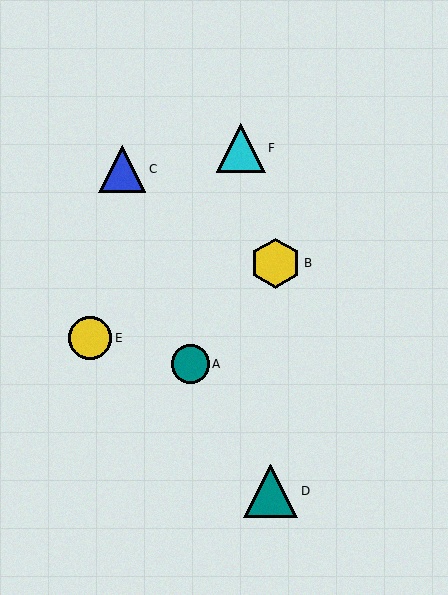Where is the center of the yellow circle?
The center of the yellow circle is at (90, 338).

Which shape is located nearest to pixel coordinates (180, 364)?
The teal circle (labeled A) at (190, 364) is nearest to that location.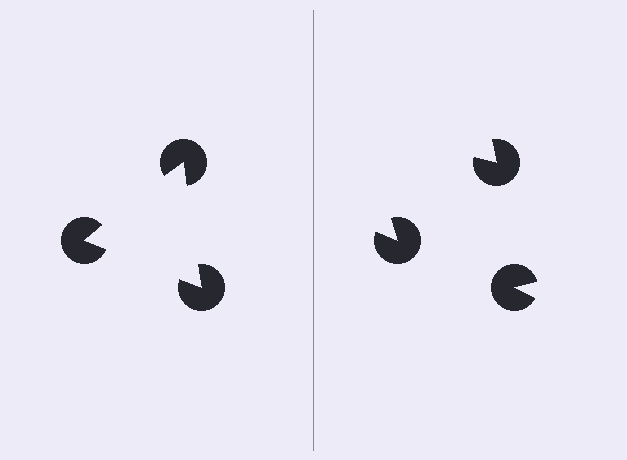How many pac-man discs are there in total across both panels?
6 — 3 on each side.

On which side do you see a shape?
An illusory triangle appears on the left side. On the right side the wedge cuts are rotated, so no coherent shape forms.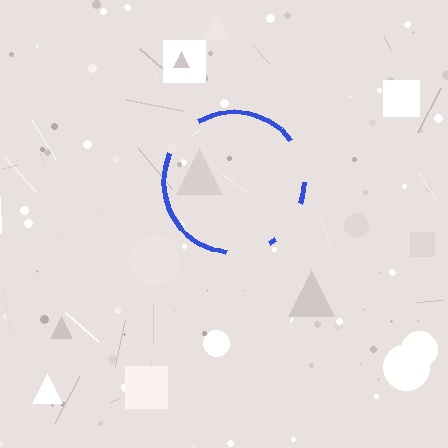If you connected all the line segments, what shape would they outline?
They would outline a circle.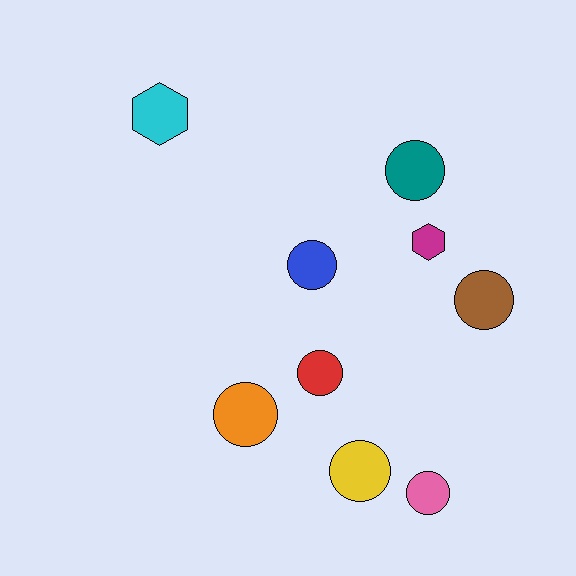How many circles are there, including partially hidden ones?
There are 7 circles.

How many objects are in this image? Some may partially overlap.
There are 9 objects.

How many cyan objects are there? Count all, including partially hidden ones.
There is 1 cyan object.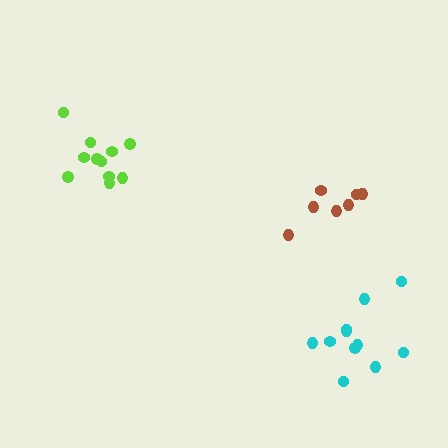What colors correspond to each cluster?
The clusters are colored: cyan, brown, lime.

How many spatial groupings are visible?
There are 3 spatial groupings.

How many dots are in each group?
Group 1: 11 dots, Group 2: 7 dots, Group 3: 11 dots (29 total).